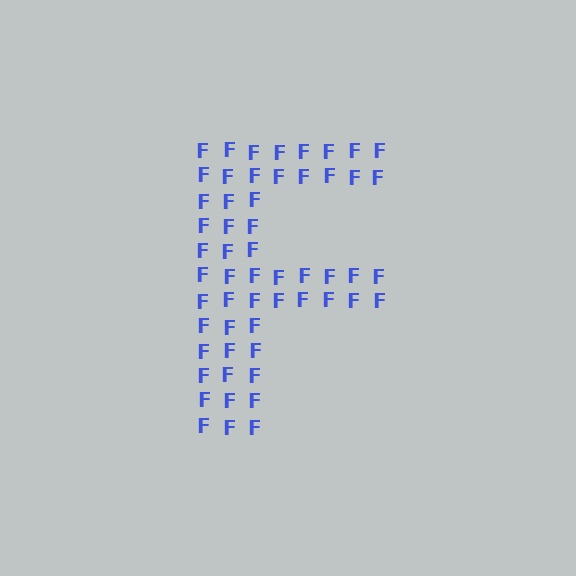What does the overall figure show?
The overall figure shows the letter F.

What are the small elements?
The small elements are letter F's.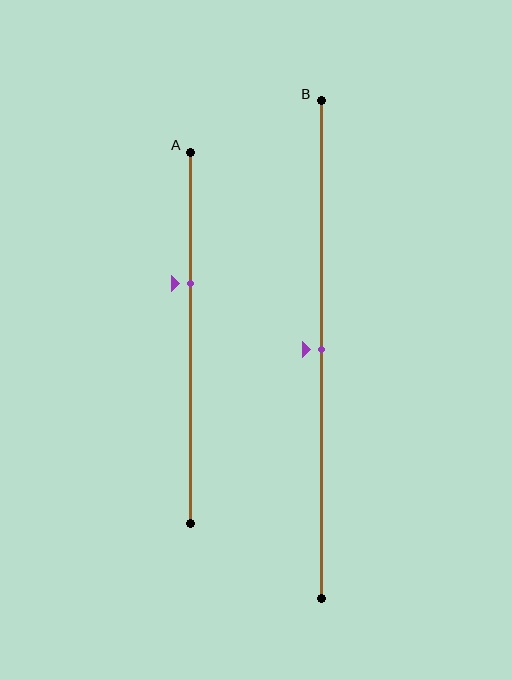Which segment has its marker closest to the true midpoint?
Segment B has its marker closest to the true midpoint.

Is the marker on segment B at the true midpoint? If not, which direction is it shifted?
Yes, the marker on segment B is at the true midpoint.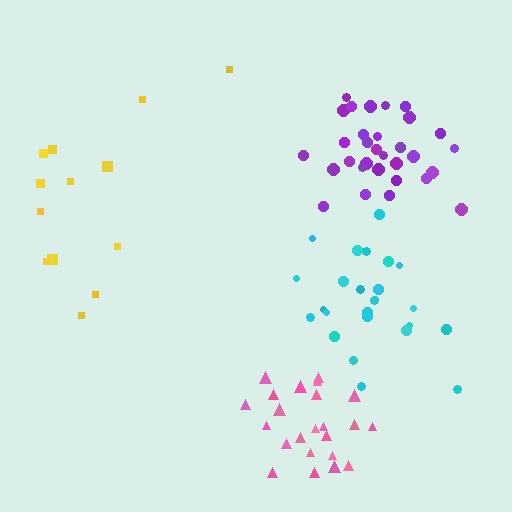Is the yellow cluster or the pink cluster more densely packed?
Pink.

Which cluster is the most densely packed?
Purple.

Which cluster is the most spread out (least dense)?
Yellow.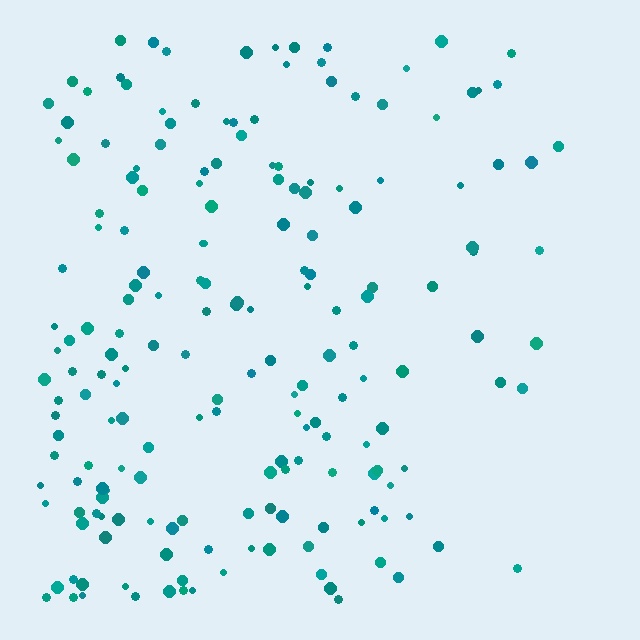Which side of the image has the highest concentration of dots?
The left.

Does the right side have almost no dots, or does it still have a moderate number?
Still a moderate number, just noticeably fewer than the left.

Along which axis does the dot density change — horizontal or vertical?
Horizontal.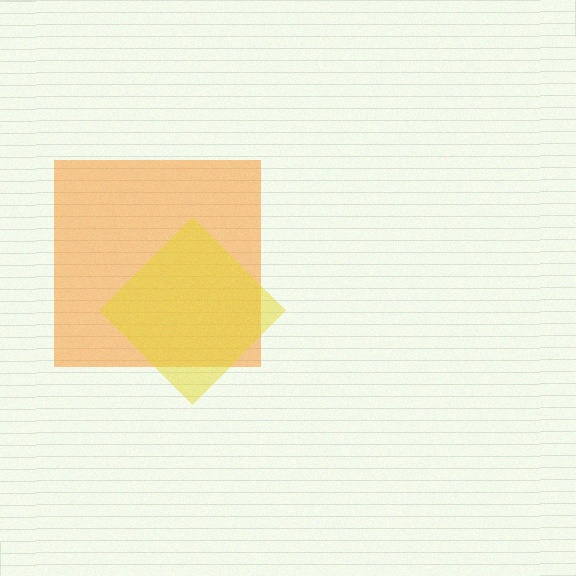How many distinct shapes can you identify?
There are 2 distinct shapes: an orange square, a yellow diamond.